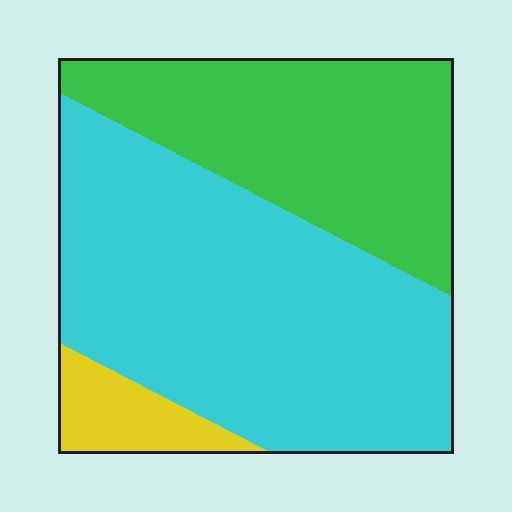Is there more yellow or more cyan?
Cyan.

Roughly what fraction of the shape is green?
Green takes up between a quarter and a half of the shape.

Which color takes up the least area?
Yellow, at roughly 10%.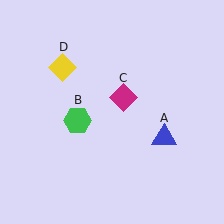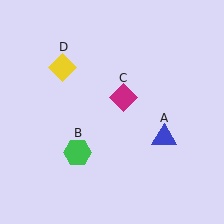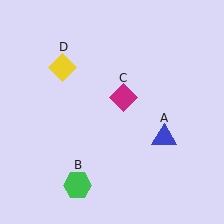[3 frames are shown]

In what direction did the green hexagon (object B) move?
The green hexagon (object B) moved down.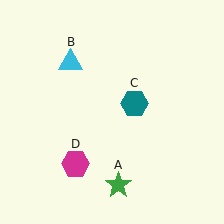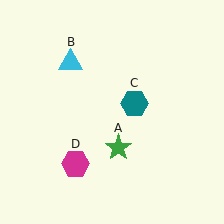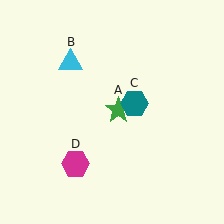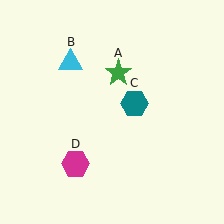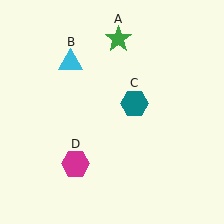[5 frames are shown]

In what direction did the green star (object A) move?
The green star (object A) moved up.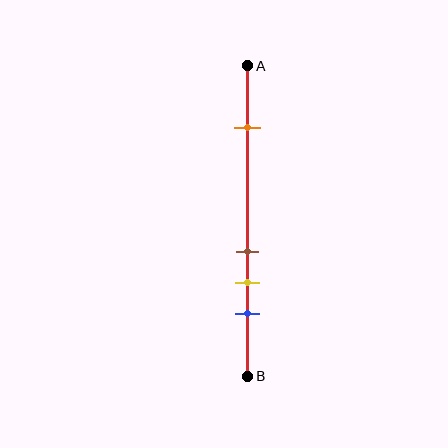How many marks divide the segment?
There are 4 marks dividing the segment.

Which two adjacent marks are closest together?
The brown and yellow marks are the closest adjacent pair.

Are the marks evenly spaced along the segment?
No, the marks are not evenly spaced.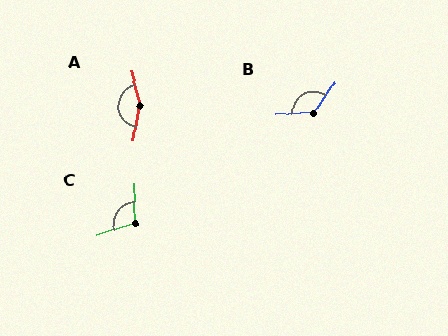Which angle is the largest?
A, at approximately 156 degrees.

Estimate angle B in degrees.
Approximately 128 degrees.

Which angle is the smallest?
C, at approximately 108 degrees.